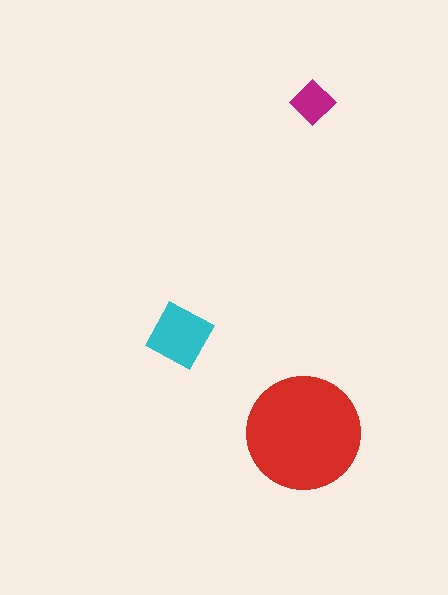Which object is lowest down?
The red circle is bottommost.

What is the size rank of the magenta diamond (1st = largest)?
3rd.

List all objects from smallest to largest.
The magenta diamond, the cyan square, the red circle.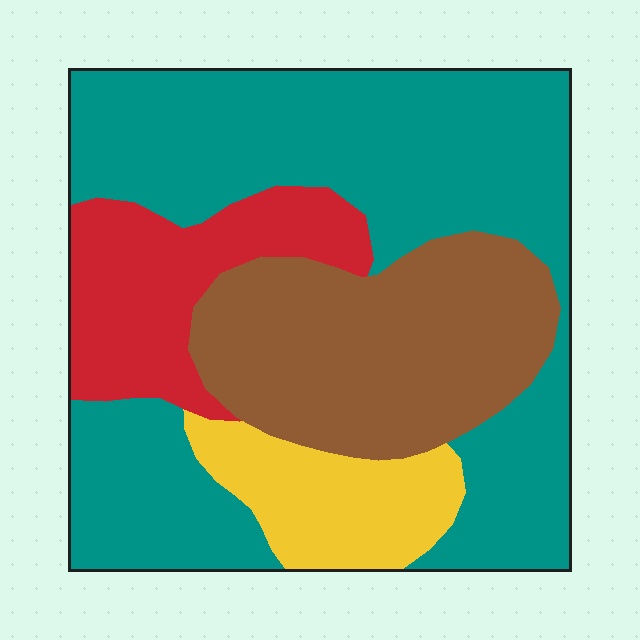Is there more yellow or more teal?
Teal.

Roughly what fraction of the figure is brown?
Brown takes up about one quarter (1/4) of the figure.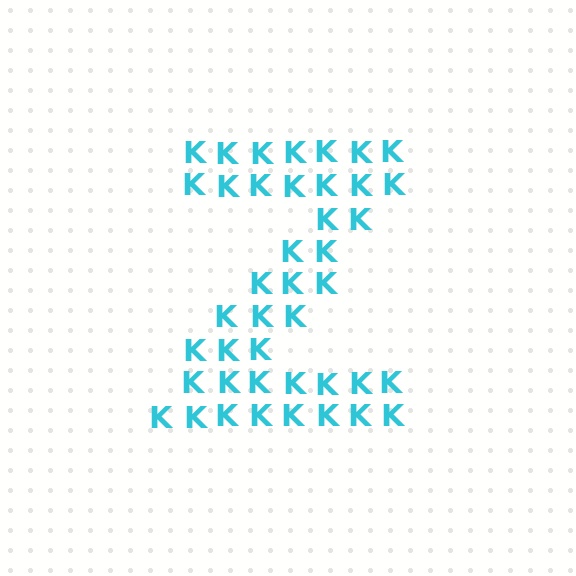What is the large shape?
The large shape is the letter Z.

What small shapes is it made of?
It is made of small letter K's.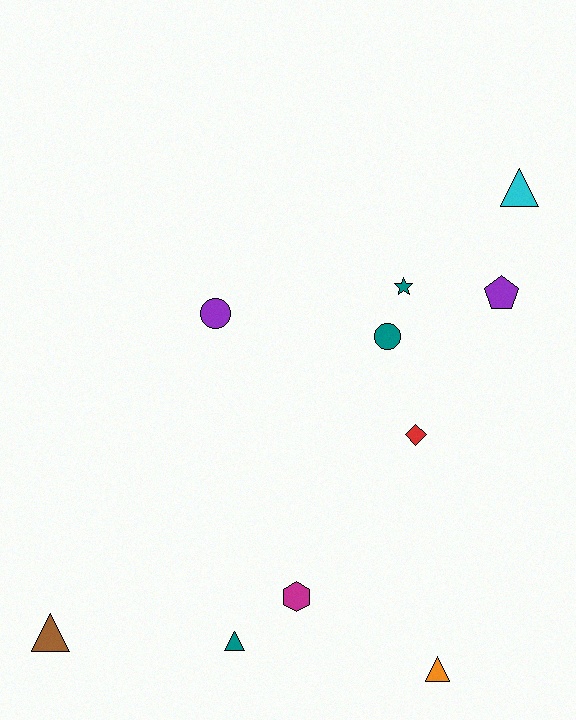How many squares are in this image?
There are no squares.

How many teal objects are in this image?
There are 3 teal objects.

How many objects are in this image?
There are 10 objects.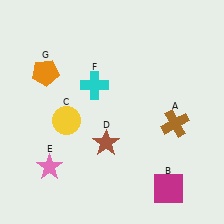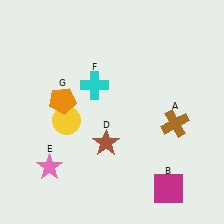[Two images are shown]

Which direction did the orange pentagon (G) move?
The orange pentagon (G) moved down.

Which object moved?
The orange pentagon (G) moved down.